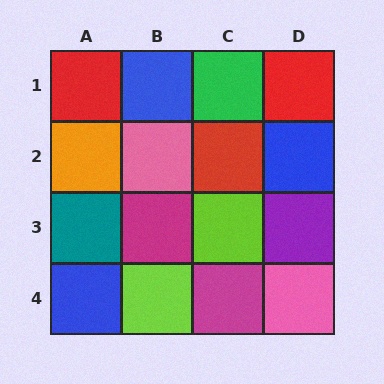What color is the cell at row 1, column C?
Green.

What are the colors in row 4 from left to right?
Blue, lime, magenta, pink.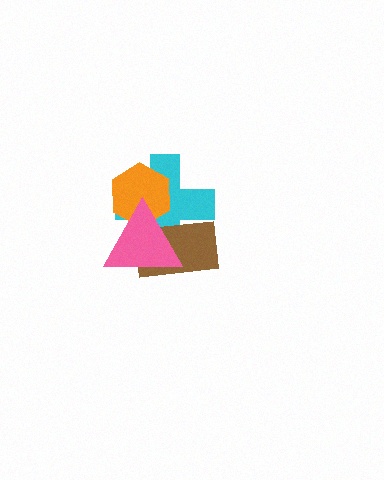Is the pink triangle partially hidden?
No, no other shape covers it.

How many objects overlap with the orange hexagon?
3 objects overlap with the orange hexagon.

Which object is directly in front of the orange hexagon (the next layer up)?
The brown rectangle is directly in front of the orange hexagon.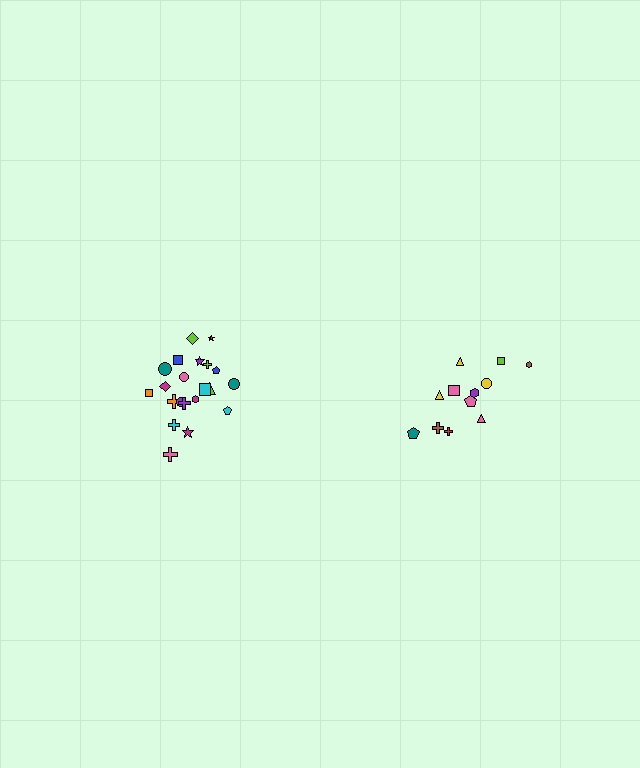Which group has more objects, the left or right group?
The left group.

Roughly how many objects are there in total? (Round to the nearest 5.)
Roughly 35 objects in total.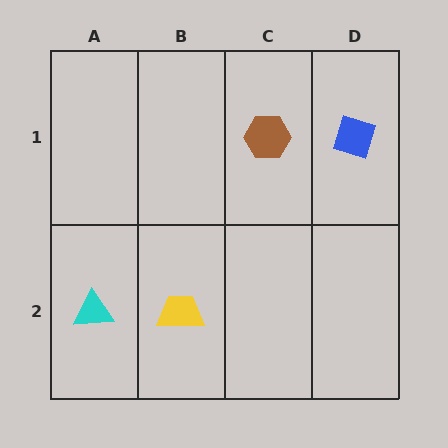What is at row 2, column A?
A cyan triangle.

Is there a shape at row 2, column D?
No, that cell is empty.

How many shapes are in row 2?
2 shapes.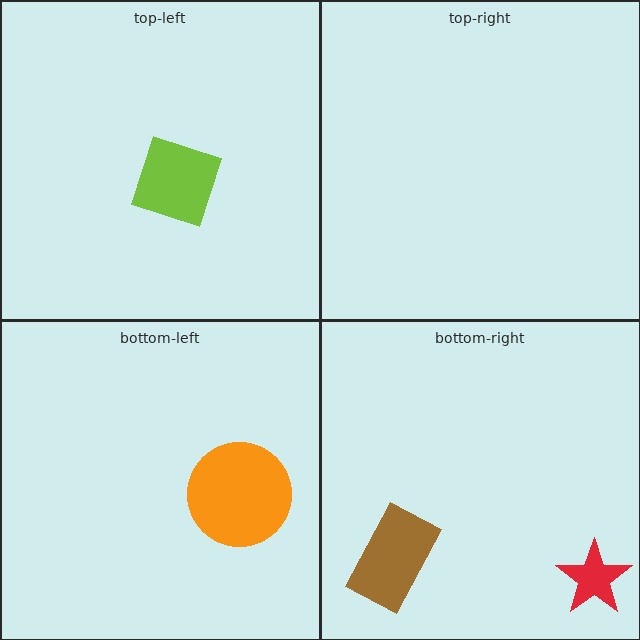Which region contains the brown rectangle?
The bottom-right region.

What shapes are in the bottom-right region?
The brown rectangle, the red star.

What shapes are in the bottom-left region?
The orange circle.